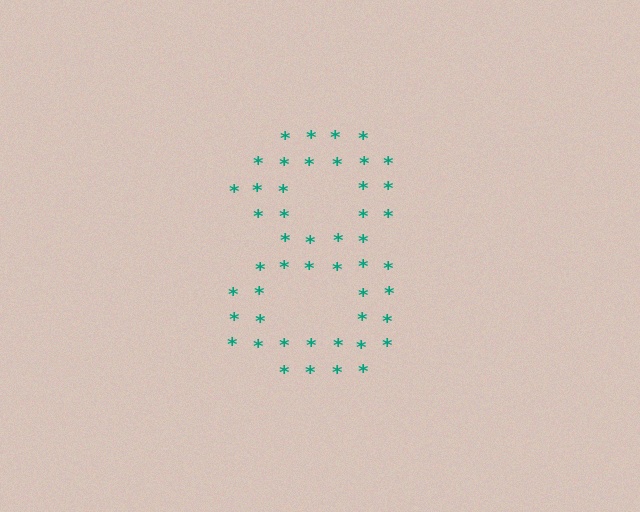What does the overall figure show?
The overall figure shows the digit 8.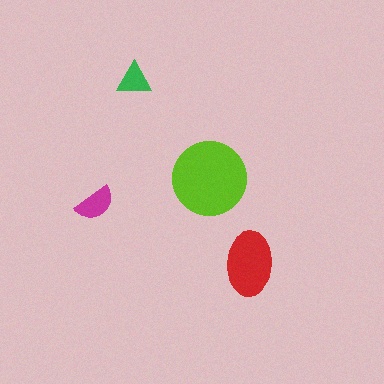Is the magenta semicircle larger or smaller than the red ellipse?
Smaller.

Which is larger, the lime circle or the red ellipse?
The lime circle.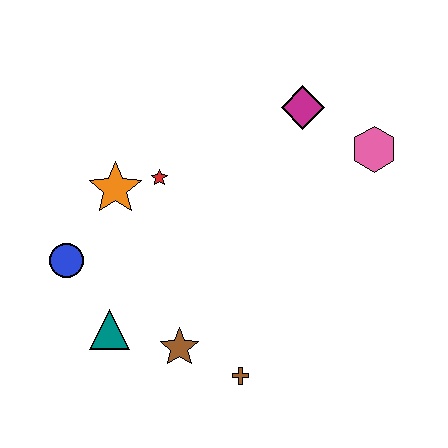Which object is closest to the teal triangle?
The brown star is closest to the teal triangle.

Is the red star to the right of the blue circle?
Yes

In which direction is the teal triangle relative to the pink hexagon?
The teal triangle is to the left of the pink hexagon.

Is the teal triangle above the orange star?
No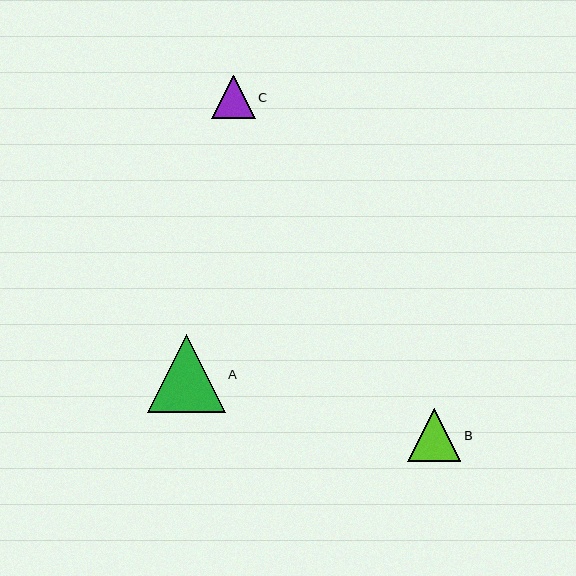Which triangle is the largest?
Triangle A is the largest with a size of approximately 78 pixels.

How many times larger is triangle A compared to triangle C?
Triangle A is approximately 1.8 times the size of triangle C.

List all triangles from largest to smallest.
From largest to smallest: A, B, C.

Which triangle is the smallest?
Triangle C is the smallest with a size of approximately 43 pixels.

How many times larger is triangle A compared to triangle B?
Triangle A is approximately 1.5 times the size of triangle B.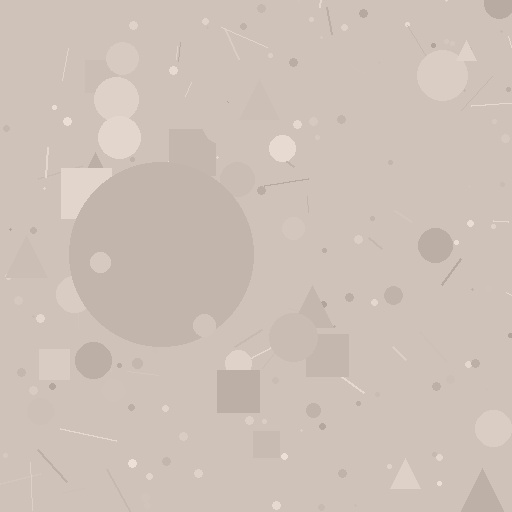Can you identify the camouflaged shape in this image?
The camouflaged shape is a circle.